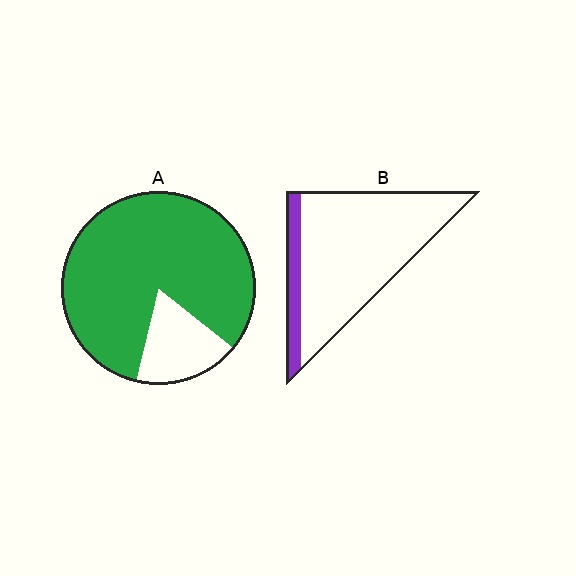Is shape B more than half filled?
No.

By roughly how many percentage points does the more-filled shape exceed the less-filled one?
By roughly 65 percentage points (A over B).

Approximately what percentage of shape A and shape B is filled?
A is approximately 80% and B is approximately 15%.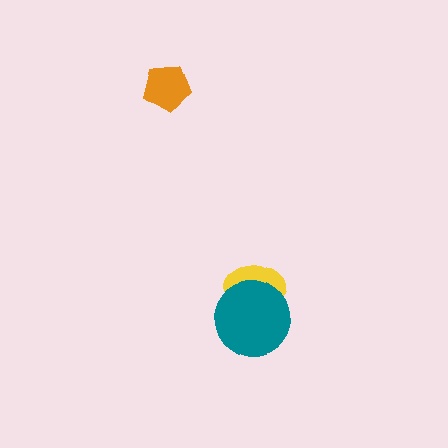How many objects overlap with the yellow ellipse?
1 object overlaps with the yellow ellipse.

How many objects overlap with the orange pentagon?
0 objects overlap with the orange pentagon.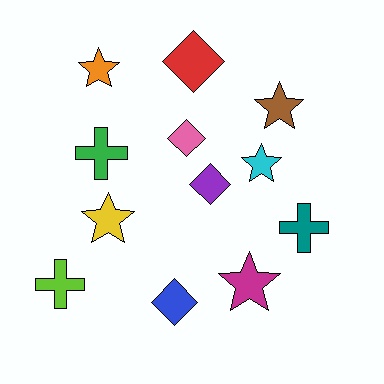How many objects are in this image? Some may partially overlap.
There are 12 objects.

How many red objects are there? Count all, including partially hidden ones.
There is 1 red object.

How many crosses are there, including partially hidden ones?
There are 3 crosses.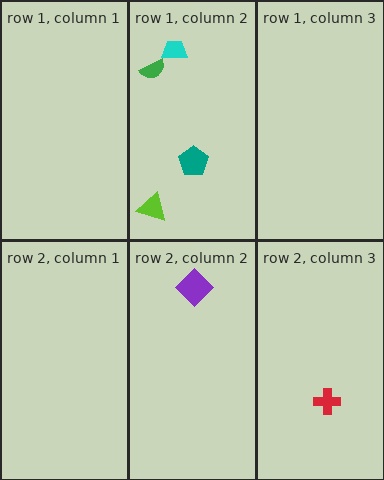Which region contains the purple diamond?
The row 2, column 2 region.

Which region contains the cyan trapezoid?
The row 1, column 2 region.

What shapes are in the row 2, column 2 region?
The purple diamond.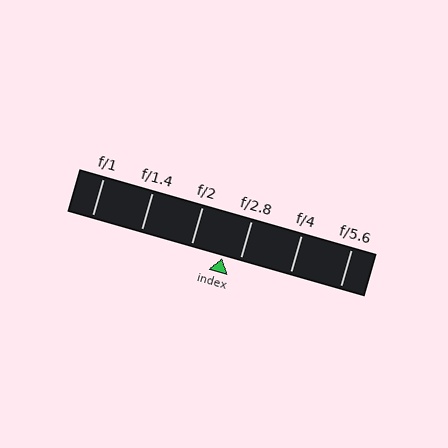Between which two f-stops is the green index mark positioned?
The index mark is between f/2 and f/2.8.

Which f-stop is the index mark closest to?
The index mark is closest to f/2.8.